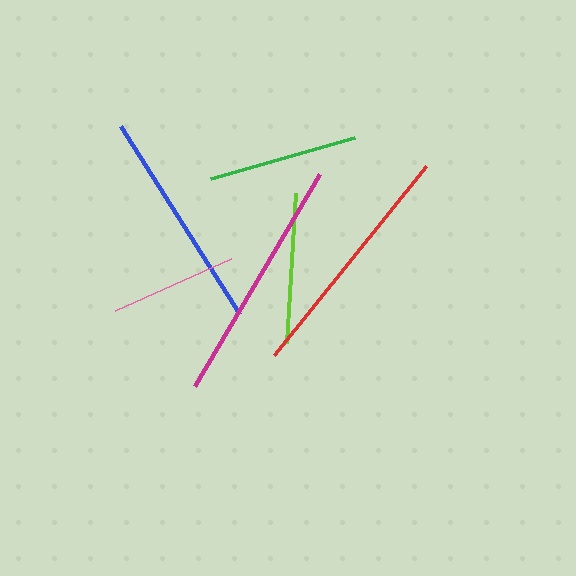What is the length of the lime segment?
The lime segment is approximately 150 pixels long.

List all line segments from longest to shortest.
From longest to shortest: magenta, red, blue, green, lime, pink.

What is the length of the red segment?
The red segment is approximately 242 pixels long.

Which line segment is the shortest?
The pink line is the shortest at approximately 127 pixels.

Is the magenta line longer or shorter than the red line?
The magenta line is longer than the red line.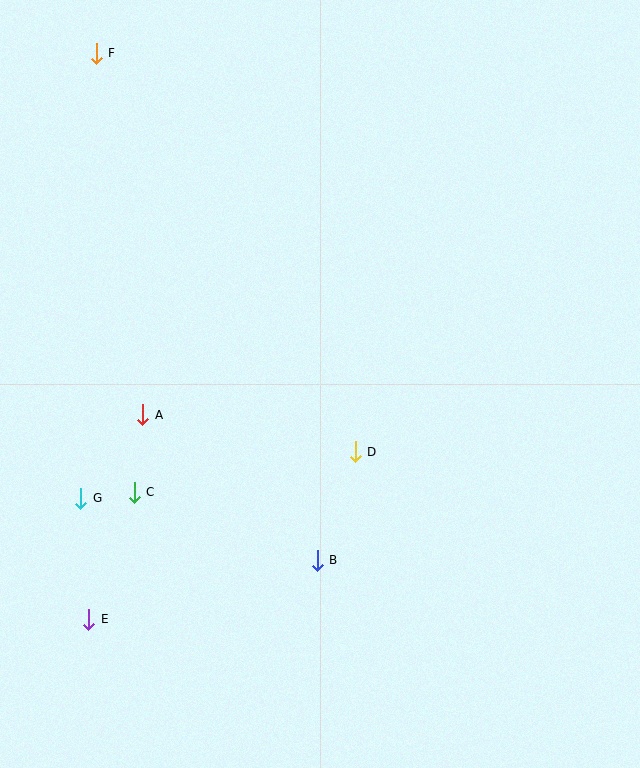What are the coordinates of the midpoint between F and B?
The midpoint between F and B is at (207, 307).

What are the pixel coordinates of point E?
Point E is at (89, 619).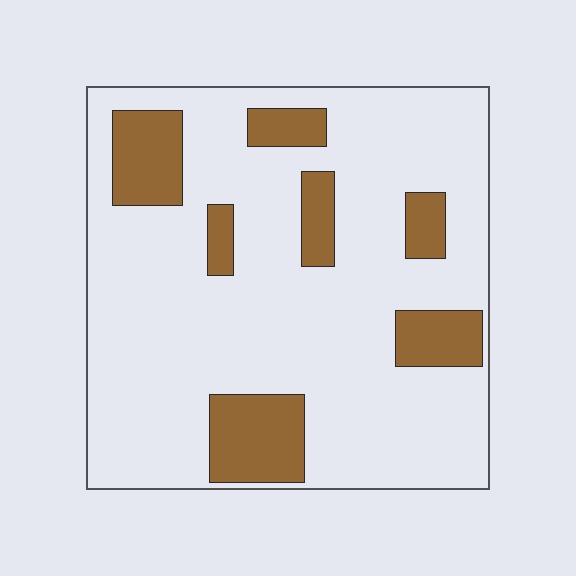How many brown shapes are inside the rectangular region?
7.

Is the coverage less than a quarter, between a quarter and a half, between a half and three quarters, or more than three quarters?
Less than a quarter.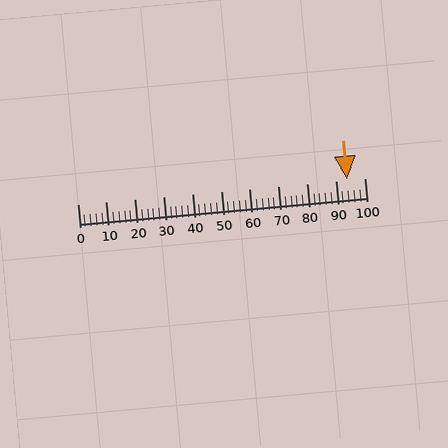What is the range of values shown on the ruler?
The ruler shows values from 0 to 100.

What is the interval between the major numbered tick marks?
The major tick marks are spaced 10 units apart.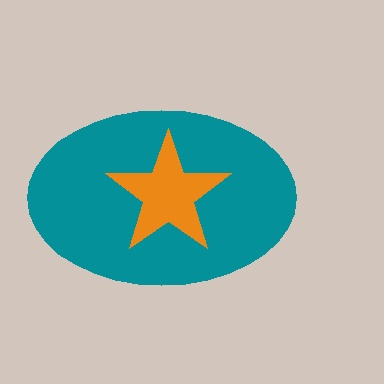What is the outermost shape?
The teal ellipse.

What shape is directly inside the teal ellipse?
The orange star.